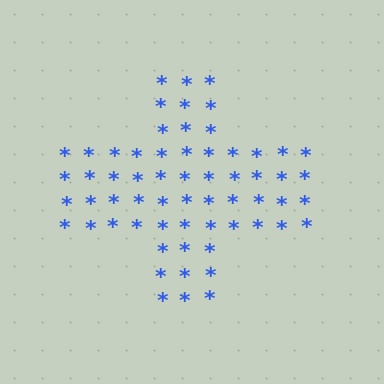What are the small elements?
The small elements are asterisks.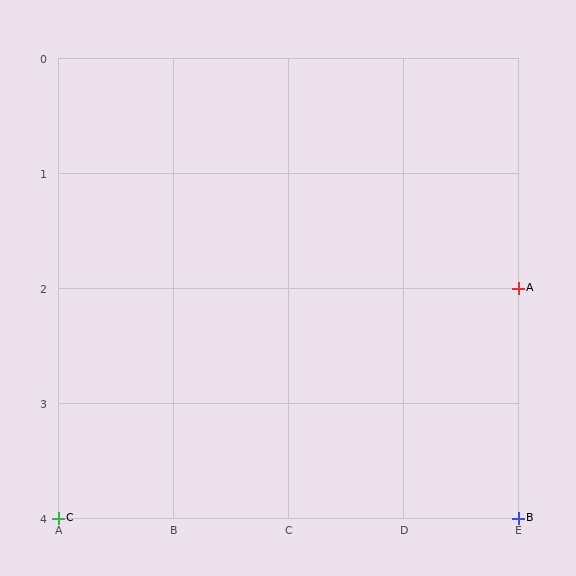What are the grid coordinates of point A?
Point A is at grid coordinates (E, 2).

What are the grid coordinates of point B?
Point B is at grid coordinates (E, 4).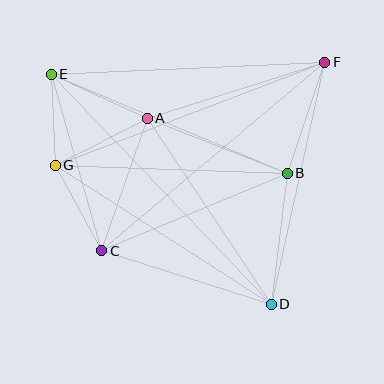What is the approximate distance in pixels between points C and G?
The distance between C and G is approximately 97 pixels.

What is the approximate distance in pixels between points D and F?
The distance between D and F is approximately 248 pixels.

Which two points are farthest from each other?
Points D and E are farthest from each other.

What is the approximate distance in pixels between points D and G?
The distance between D and G is approximately 257 pixels.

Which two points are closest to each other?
Points E and G are closest to each other.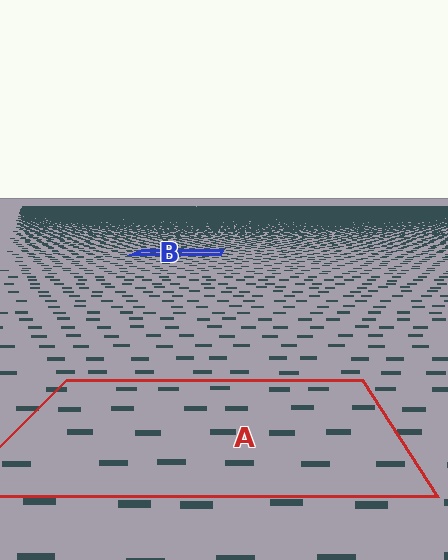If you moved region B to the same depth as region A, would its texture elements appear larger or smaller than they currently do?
They would appear larger. At a closer depth, the same texture elements are projected at a bigger on-screen size.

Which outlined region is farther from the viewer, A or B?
Region B is farther from the viewer — the texture elements inside it appear smaller and more densely packed.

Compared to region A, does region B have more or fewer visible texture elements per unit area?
Region B has more texture elements per unit area — they are packed more densely because it is farther away.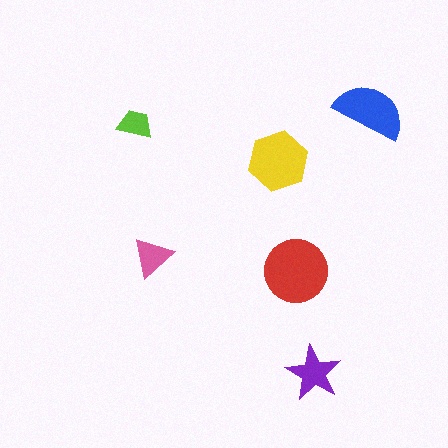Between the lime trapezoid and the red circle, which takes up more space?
The red circle.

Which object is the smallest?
The lime trapezoid.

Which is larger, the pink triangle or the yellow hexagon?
The yellow hexagon.